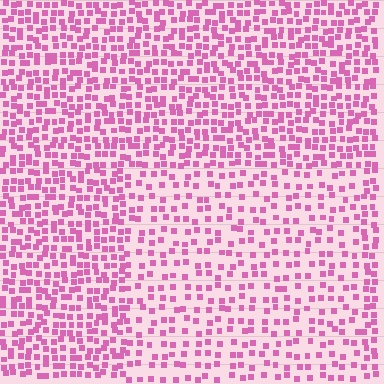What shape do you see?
I see a rectangle.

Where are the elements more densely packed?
The elements are more densely packed outside the rectangle boundary.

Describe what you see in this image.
The image contains small pink elements arranged at two different densities. A rectangle-shaped region is visible where the elements are less densely packed than the surrounding area.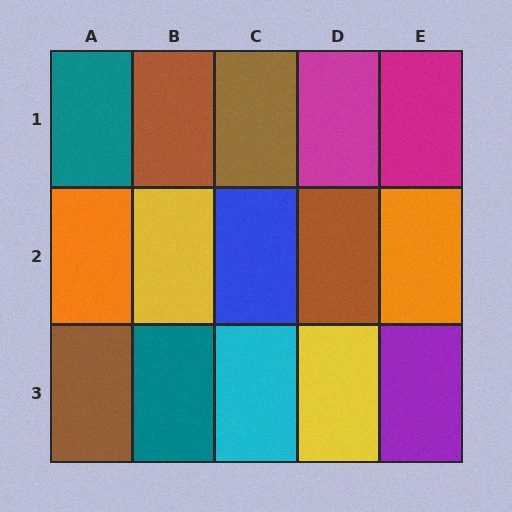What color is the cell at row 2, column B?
Yellow.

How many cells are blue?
1 cell is blue.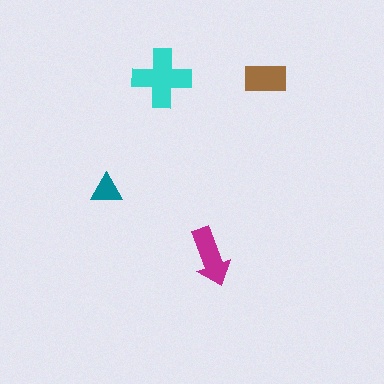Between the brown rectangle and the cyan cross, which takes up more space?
The cyan cross.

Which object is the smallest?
The teal triangle.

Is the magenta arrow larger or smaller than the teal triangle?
Larger.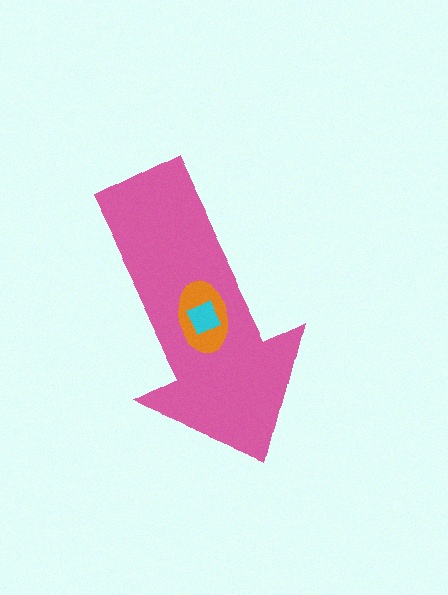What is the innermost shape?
The cyan diamond.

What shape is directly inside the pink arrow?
The orange ellipse.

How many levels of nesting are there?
3.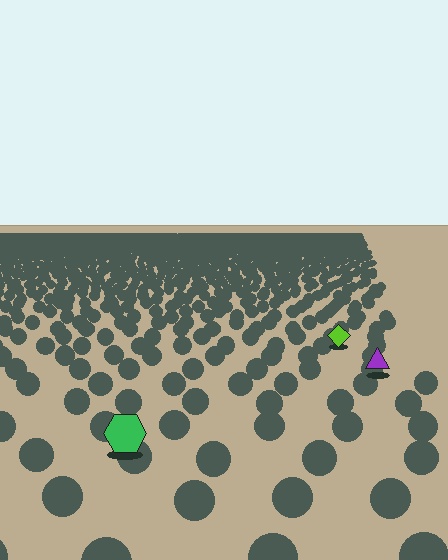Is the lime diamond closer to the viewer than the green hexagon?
No. The green hexagon is closer — you can tell from the texture gradient: the ground texture is coarser near it.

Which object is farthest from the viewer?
The lime diamond is farthest from the viewer. It appears smaller and the ground texture around it is denser.